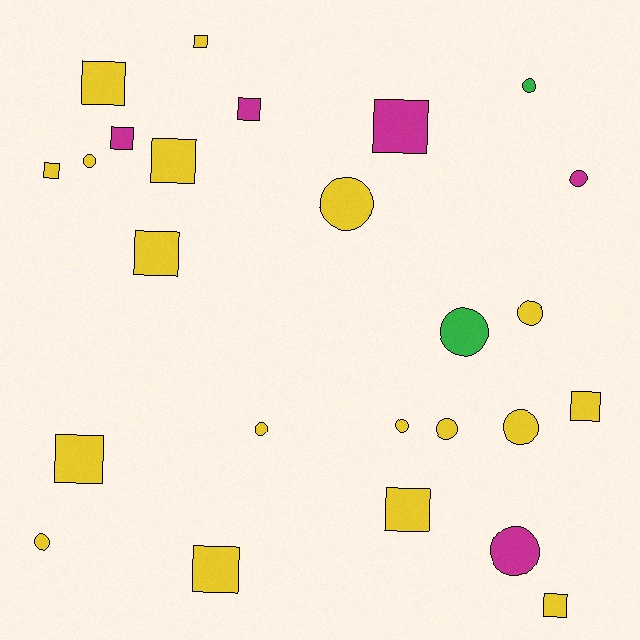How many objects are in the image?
There are 25 objects.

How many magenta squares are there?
There are 3 magenta squares.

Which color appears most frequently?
Yellow, with 18 objects.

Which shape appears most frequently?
Square, with 13 objects.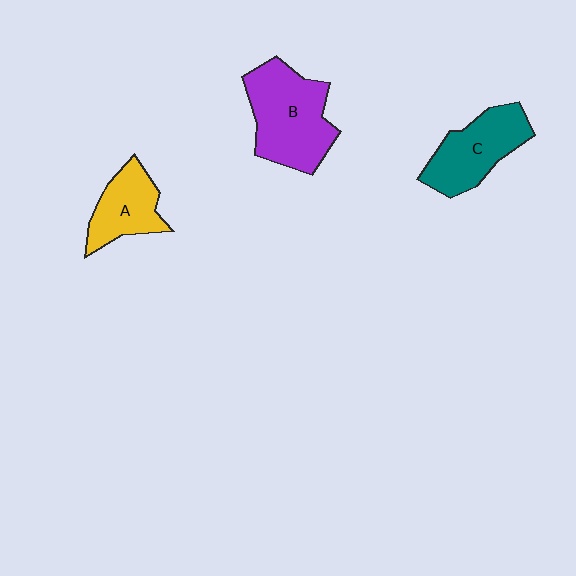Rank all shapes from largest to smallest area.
From largest to smallest: B (purple), C (teal), A (yellow).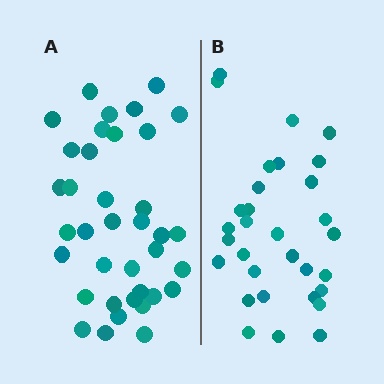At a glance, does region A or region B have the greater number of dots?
Region A (the left region) has more dots.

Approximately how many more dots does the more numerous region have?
Region A has about 6 more dots than region B.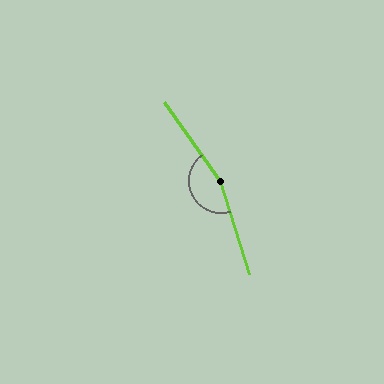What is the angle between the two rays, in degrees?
Approximately 161 degrees.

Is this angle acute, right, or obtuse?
It is obtuse.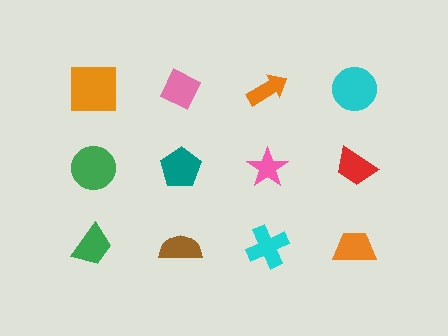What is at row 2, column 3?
A pink star.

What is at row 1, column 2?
A pink diamond.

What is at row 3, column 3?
A cyan cross.